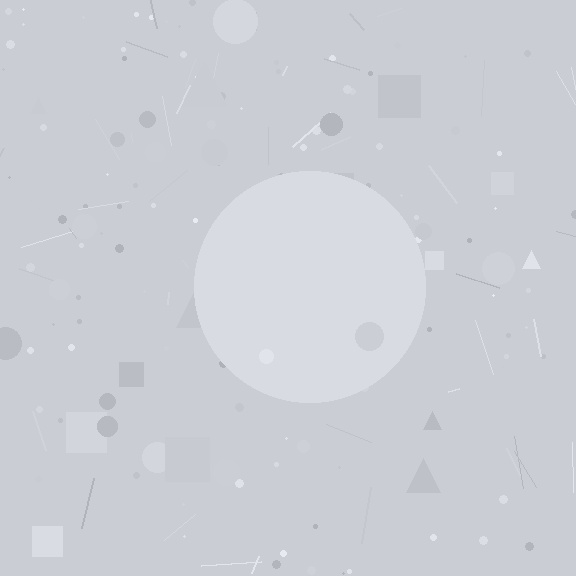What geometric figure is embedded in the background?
A circle is embedded in the background.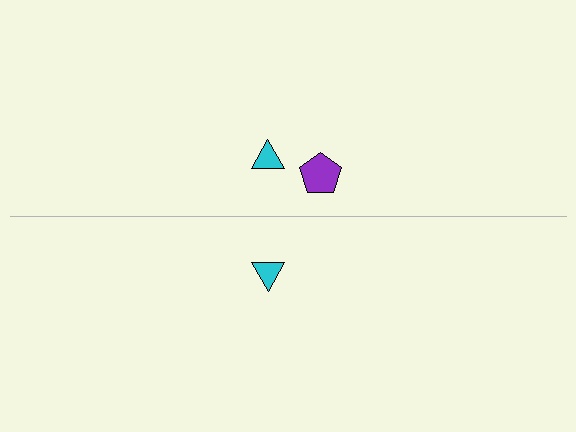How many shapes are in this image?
There are 3 shapes in this image.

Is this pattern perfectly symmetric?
No, the pattern is not perfectly symmetric. A purple pentagon is missing from the bottom side.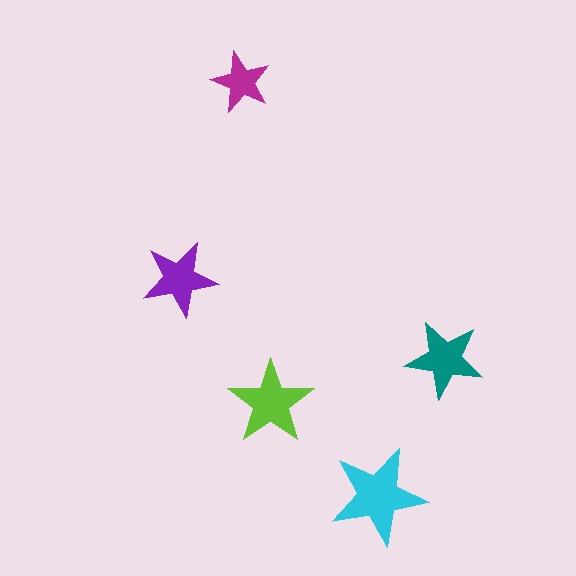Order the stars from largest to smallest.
the cyan one, the lime one, the teal one, the purple one, the magenta one.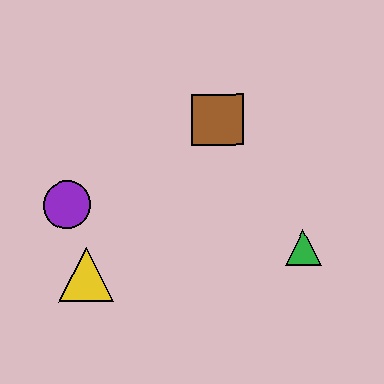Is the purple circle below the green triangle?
No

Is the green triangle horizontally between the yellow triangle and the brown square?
No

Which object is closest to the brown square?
The green triangle is closest to the brown square.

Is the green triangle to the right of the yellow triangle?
Yes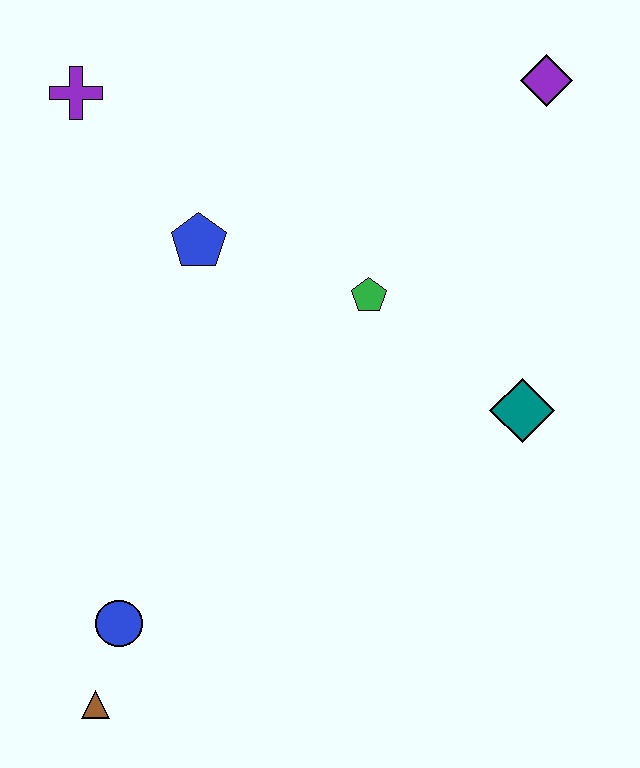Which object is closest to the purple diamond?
The green pentagon is closest to the purple diamond.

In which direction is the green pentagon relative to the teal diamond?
The green pentagon is to the left of the teal diamond.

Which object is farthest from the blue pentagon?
The brown triangle is farthest from the blue pentagon.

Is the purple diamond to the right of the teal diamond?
Yes